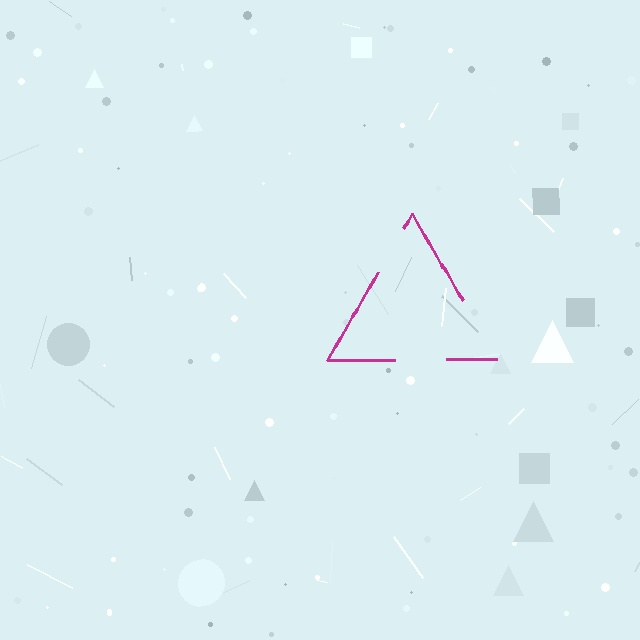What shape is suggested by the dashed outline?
The dashed outline suggests a triangle.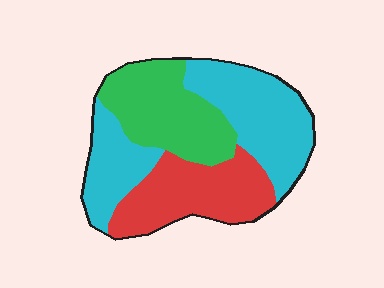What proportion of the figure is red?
Red takes up between a quarter and a half of the figure.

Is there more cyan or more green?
Cyan.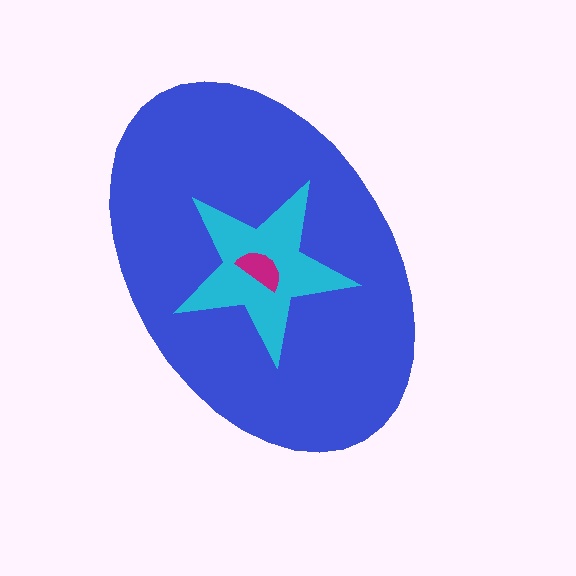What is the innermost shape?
The magenta semicircle.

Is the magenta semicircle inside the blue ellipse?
Yes.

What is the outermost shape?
The blue ellipse.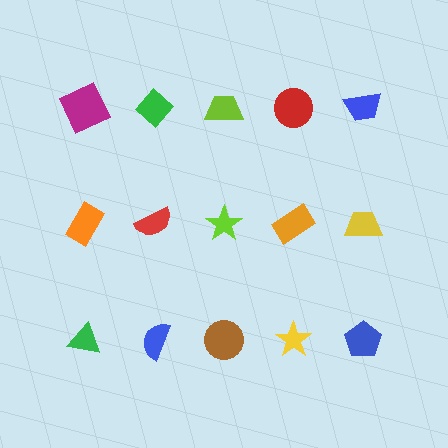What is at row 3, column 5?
A blue pentagon.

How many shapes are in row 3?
5 shapes.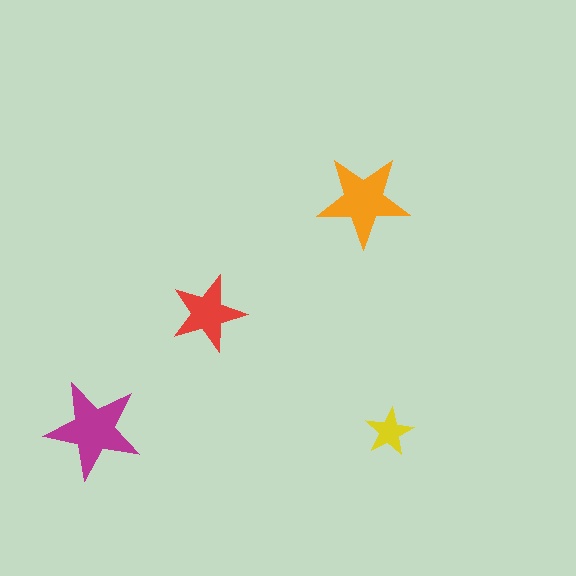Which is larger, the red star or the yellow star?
The red one.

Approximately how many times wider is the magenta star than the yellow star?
About 2 times wider.